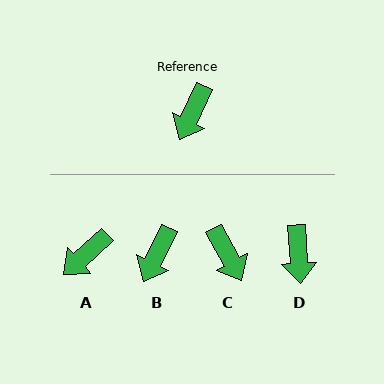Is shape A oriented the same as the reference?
No, it is off by about 22 degrees.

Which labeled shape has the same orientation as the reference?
B.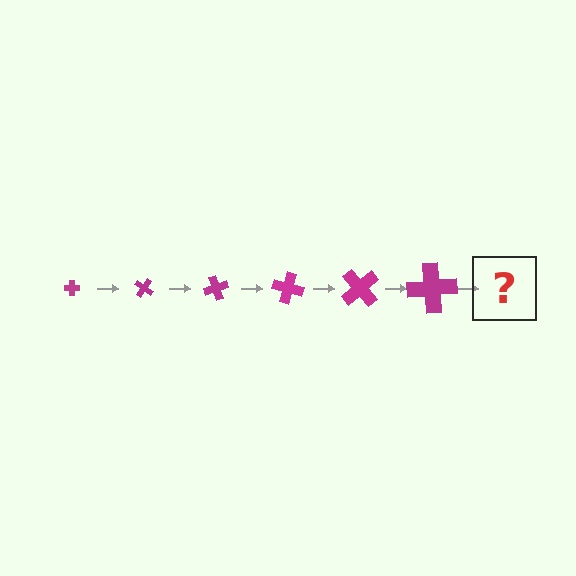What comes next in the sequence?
The next element should be a cross, larger than the previous one and rotated 210 degrees from the start.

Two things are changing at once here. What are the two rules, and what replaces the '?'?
The two rules are that the cross grows larger each step and it rotates 35 degrees each step. The '?' should be a cross, larger than the previous one and rotated 210 degrees from the start.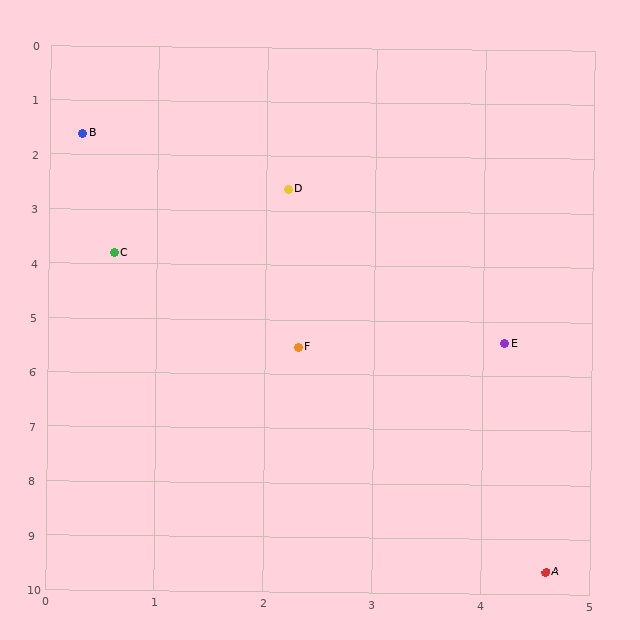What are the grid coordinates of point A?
Point A is at approximately (4.6, 9.6).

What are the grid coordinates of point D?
Point D is at approximately (2.2, 2.6).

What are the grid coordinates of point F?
Point F is at approximately (2.3, 5.5).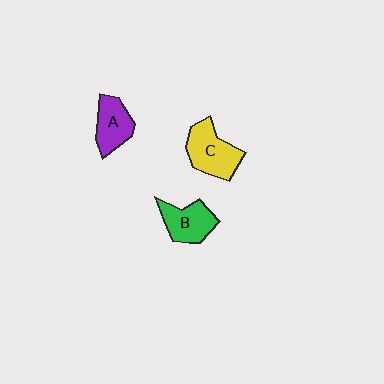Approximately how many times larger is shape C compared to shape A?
Approximately 1.3 times.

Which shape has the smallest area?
Shape A (purple).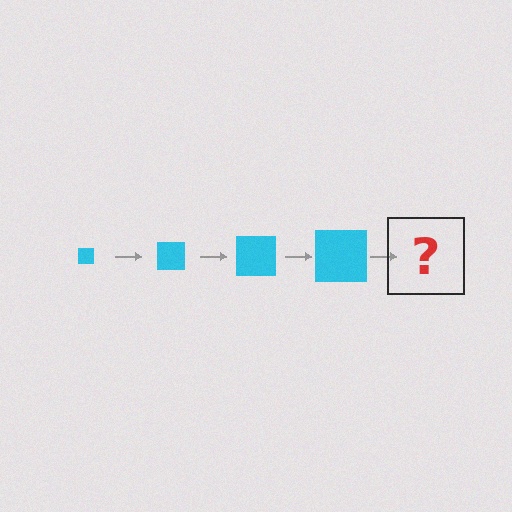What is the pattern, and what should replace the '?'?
The pattern is that the square gets progressively larger each step. The '?' should be a cyan square, larger than the previous one.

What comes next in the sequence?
The next element should be a cyan square, larger than the previous one.